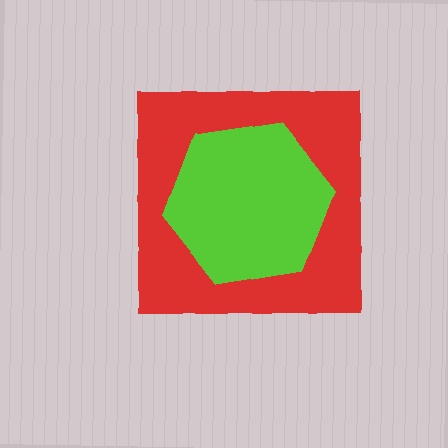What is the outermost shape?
The red square.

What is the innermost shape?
The lime hexagon.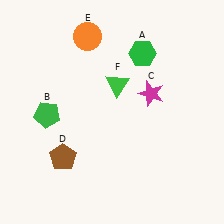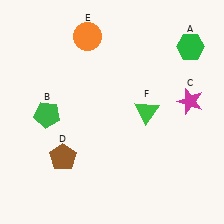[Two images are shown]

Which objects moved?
The objects that moved are: the green hexagon (A), the magenta star (C), the green triangle (F).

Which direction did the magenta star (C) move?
The magenta star (C) moved right.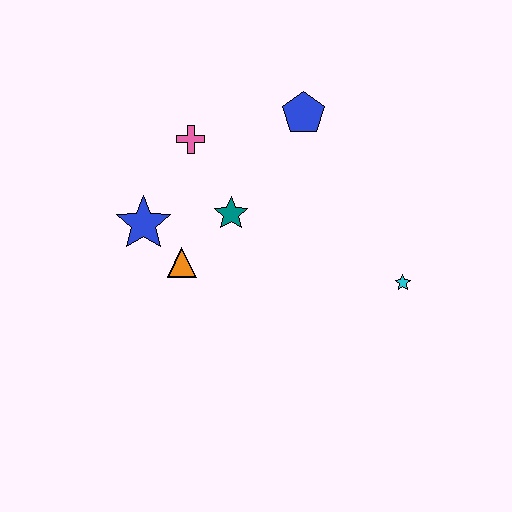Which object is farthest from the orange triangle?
The cyan star is farthest from the orange triangle.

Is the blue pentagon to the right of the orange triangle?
Yes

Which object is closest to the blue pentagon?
The pink cross is closest to the blue pentagon.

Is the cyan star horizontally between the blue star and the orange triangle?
No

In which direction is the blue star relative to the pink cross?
The blue star is below the pink cross.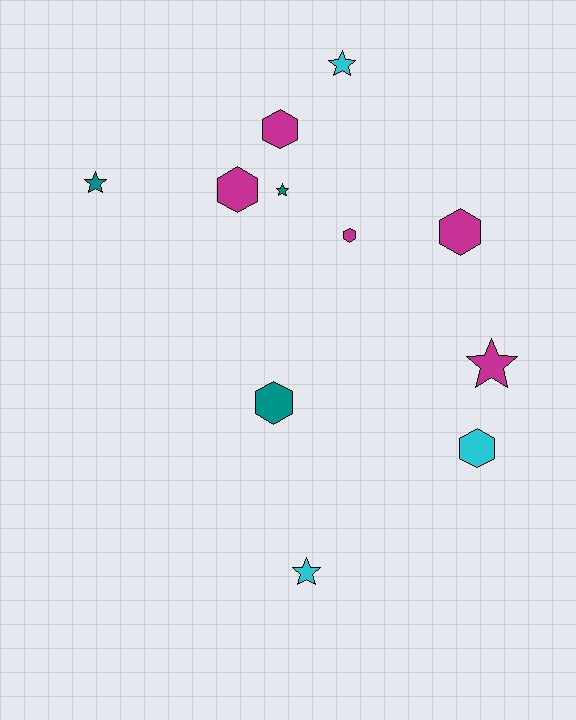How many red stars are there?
There are no red stars.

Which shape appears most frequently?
Hexagon, with 6 objects.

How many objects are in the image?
There are 11 objects.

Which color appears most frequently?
Magenta, with 5 objects.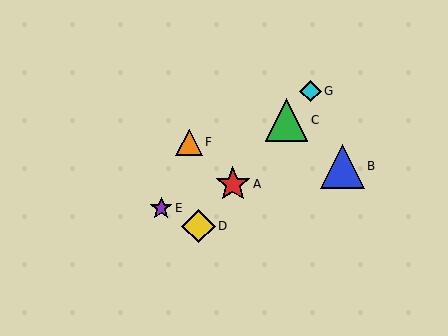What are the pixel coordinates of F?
Object F is at (189, 142).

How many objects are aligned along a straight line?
4 objects (A, C, D, G) are aligned along a straight line.